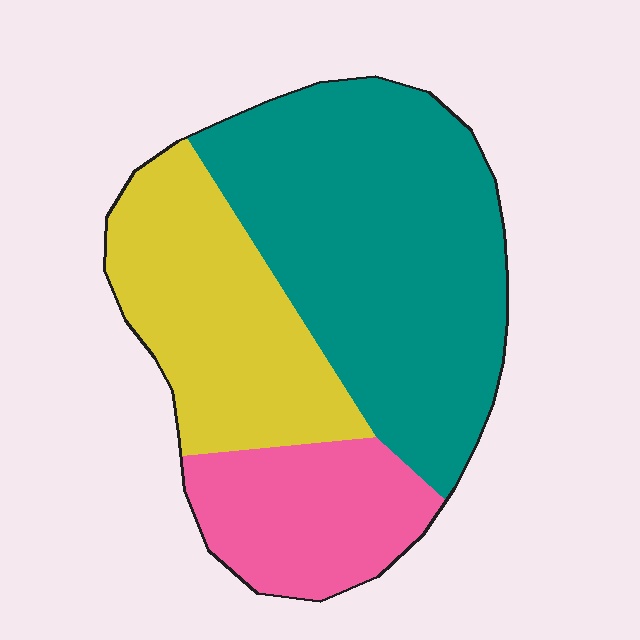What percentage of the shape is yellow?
Yellow takes up between a sixth and a third of the shape.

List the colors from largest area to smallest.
From largest to smallest: teal, yellow, pink.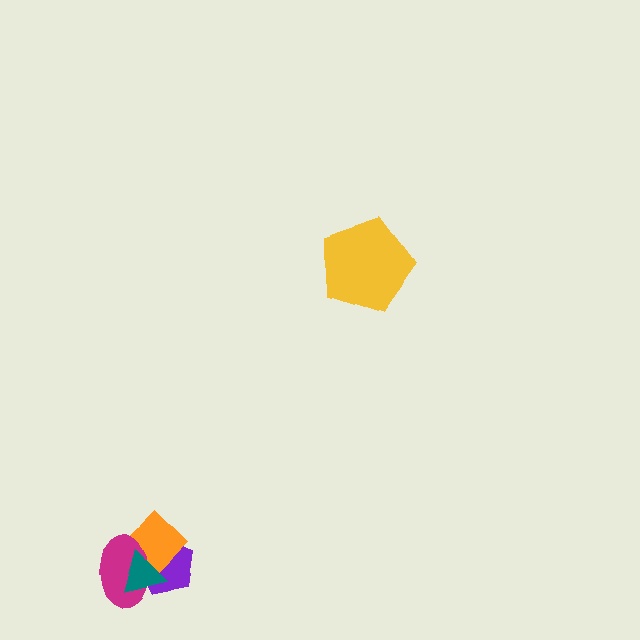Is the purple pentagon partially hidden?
Yes, it is partially covered by another shape.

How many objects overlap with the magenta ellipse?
3 objects overlap with the magenta ellipse.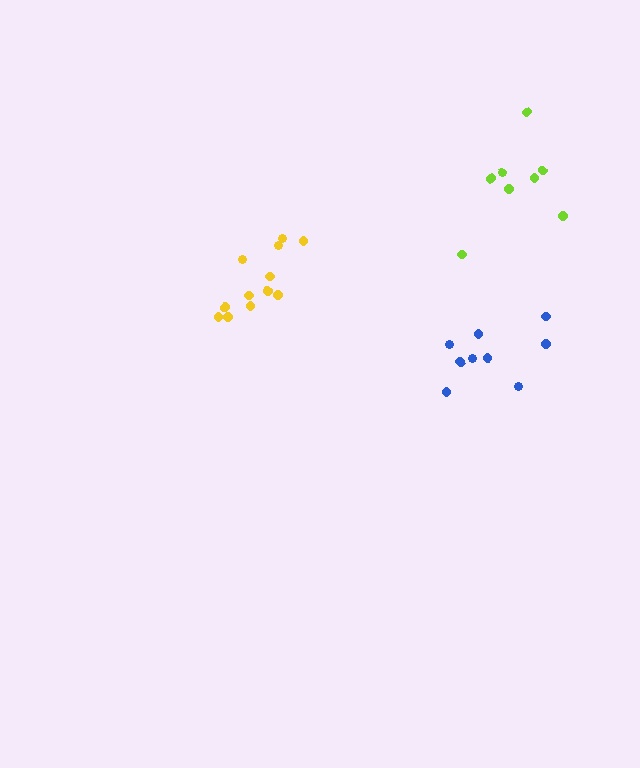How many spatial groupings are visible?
There are 3 spatial groupings.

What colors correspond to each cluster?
The clusters are colored: yellow, blue, lime.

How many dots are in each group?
Group 1: 12 dots, Group 2: 9 dots, Group 3: 8 dots (29 total).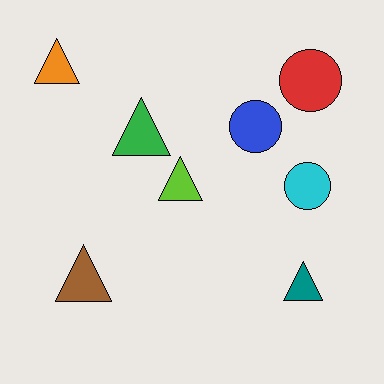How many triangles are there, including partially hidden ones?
There are 5 triangles.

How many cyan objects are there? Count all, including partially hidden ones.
There is 1 cyan object.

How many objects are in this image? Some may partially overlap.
There are 8 objects.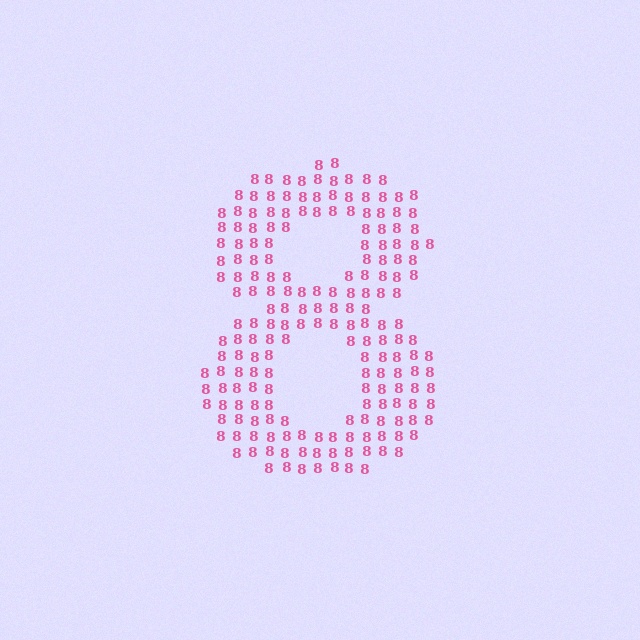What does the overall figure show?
The overall figure shows the digit 8.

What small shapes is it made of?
It is made of small digit 8's.